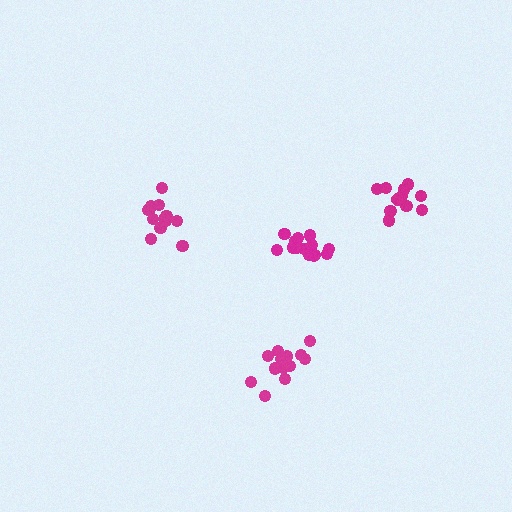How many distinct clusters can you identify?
There are 4 distinct clusters.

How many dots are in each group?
Group 1: 15 dots, Group 2: 14 dots, Group 3: 13 dots, Group 4: 11 dots (53 total).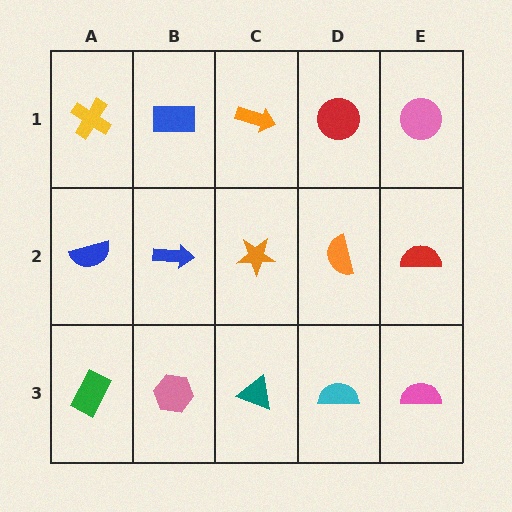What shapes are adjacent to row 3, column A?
A blue semicircle (row 2, column A), a pink hexagon (row 3, column B).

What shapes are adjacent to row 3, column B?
A blue arrow (row 2, column B), a green rectangle (row 3, column A), a teal triangle (row 3, column C).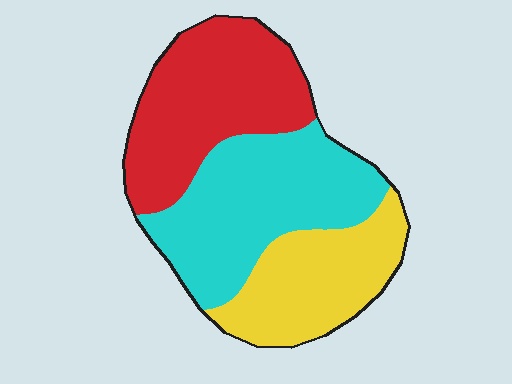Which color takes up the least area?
Yellow, at roughly 25%.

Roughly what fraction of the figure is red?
Red takes up between a quarter and a half of the figure.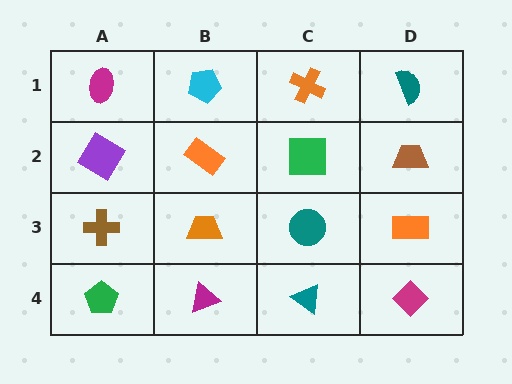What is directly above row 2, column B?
A cyan pentagon.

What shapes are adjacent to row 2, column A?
A magenta ellipse (row 1, column A), a brown cross (row 3, column A), an orange rectangle (row 2, column B).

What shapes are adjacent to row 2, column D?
A teal semicircle (row 1, column D), an orange rectangle (row 3, column D), a green square (row 2, column C).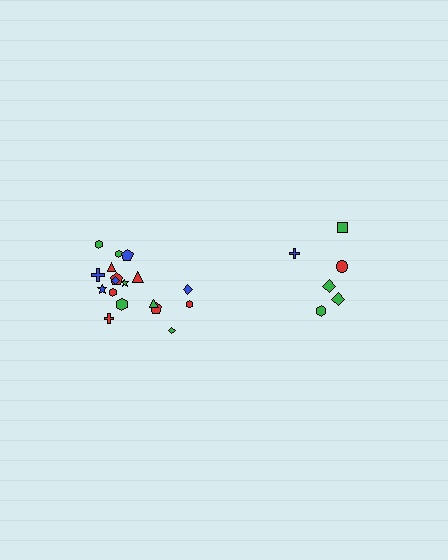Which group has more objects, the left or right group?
The left group.